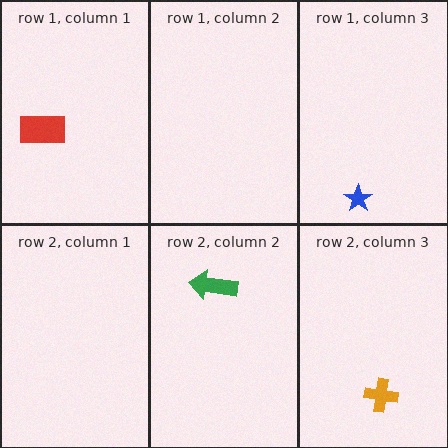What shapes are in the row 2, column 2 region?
The green arrow.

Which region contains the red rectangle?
The row 1, column 1 region.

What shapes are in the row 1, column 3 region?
The blue star.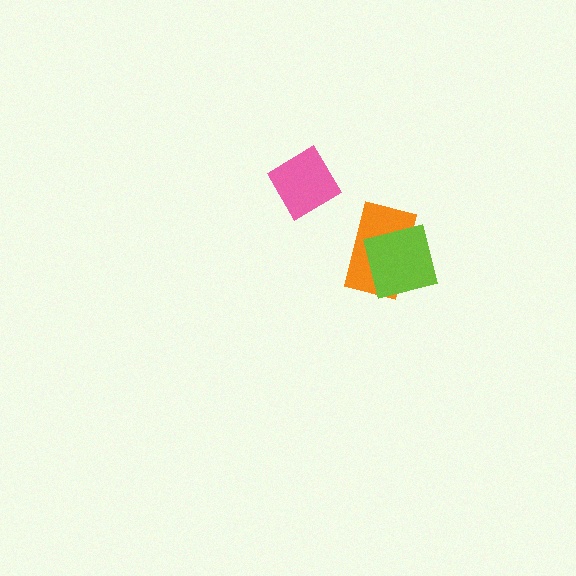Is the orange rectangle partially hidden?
Yes, it is partially covered by another shape.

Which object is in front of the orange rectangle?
The lime square is in front of the orange rectangle.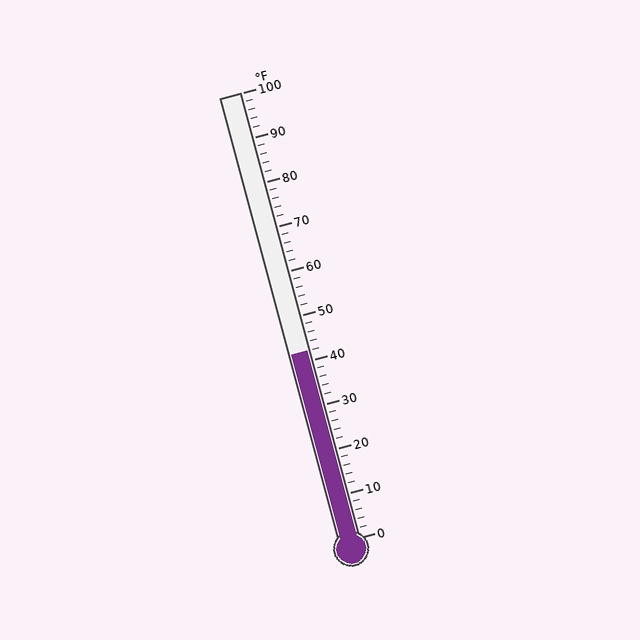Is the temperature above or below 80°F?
The temperature is below 80°F.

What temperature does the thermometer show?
The thermometer shows approximately 42°F.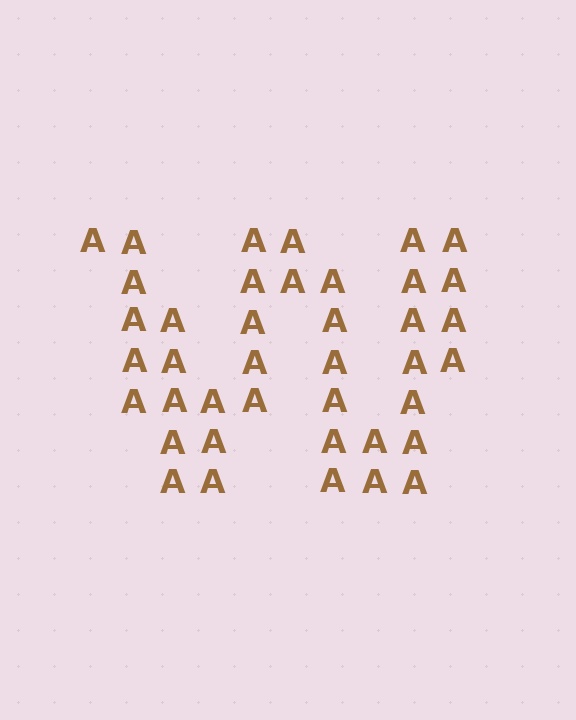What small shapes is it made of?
It is made of small letter A's.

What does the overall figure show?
The overall figure shows the letter W.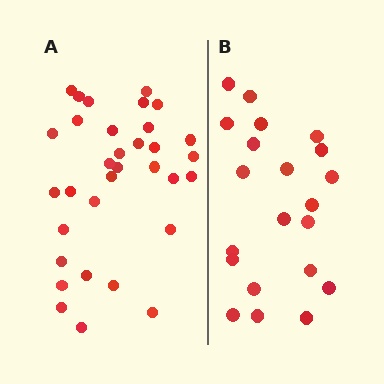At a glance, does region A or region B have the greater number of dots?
Region A (the left region) has more dots.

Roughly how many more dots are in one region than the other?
Region A has roughly 12 or so more dots than region B.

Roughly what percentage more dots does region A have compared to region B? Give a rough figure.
About 55% more.